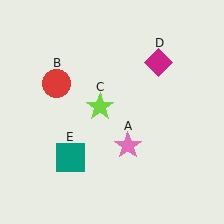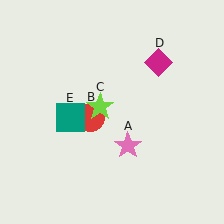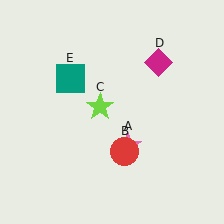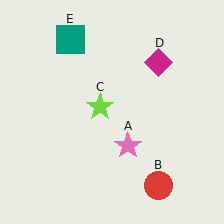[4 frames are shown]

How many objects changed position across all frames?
2 objects changed position: red circle (object B), teal square (object E).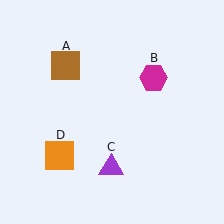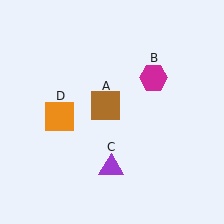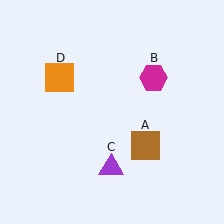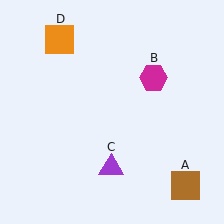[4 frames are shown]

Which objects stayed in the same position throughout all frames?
Magenta hexagon (object B) and purple triangle (object C) remained stationary.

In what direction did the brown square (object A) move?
The brown square (object A) moved down and to the right.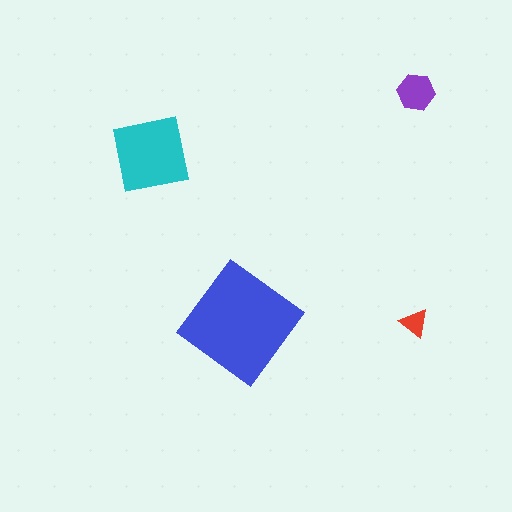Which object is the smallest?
The red triangle.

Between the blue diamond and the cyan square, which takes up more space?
The blue diamond.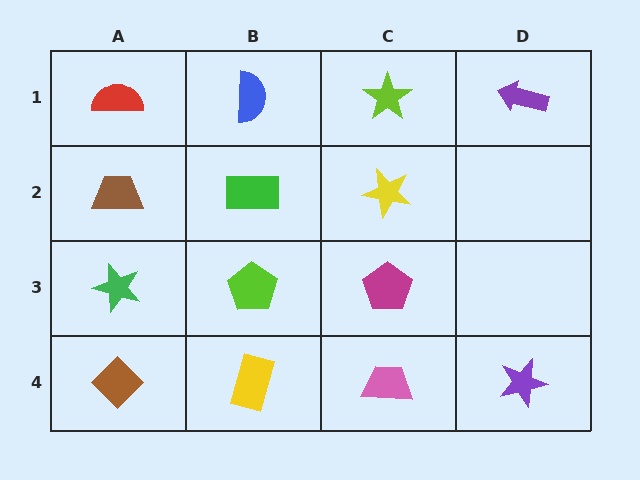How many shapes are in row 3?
3 shapes.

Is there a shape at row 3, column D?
No, that cell is empty.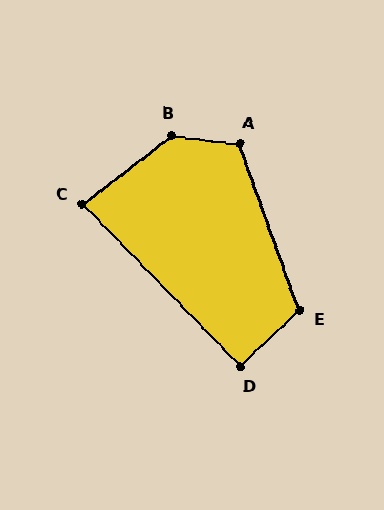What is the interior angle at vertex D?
Approximately 91 degrees (approximately right).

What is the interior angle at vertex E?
Approximately 113 degrees (obtuse).